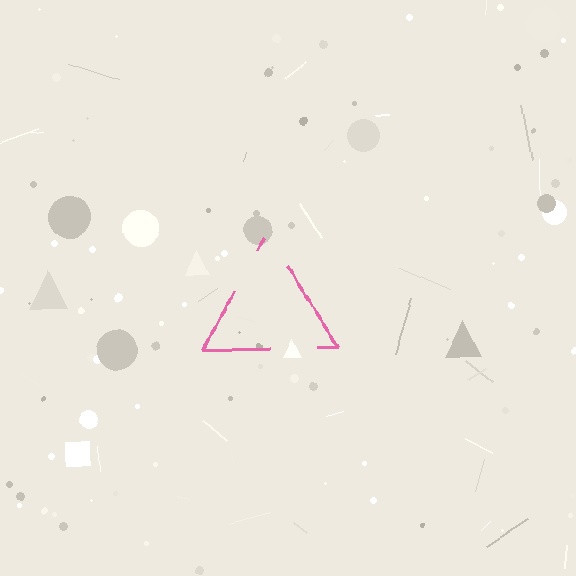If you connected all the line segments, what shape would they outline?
They would outline a triangle.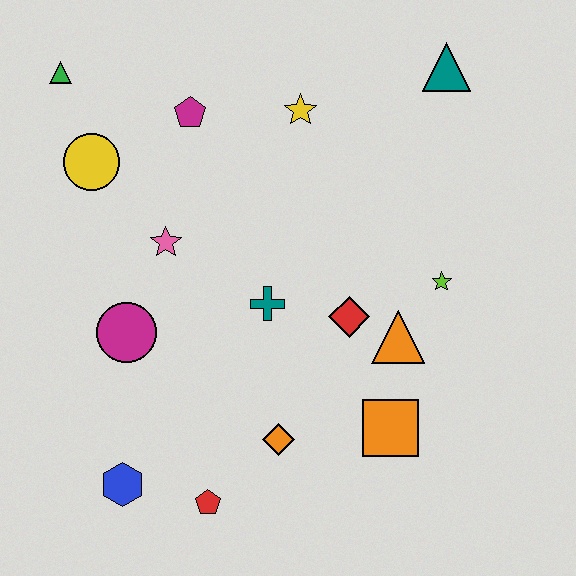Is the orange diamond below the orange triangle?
Yes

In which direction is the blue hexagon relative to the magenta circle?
The blue hexagon is below the magenta circle.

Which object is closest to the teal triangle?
The yellow star is closest to the teal triangle.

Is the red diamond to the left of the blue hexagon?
No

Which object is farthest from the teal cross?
The green triangle is farthest from the teal cross.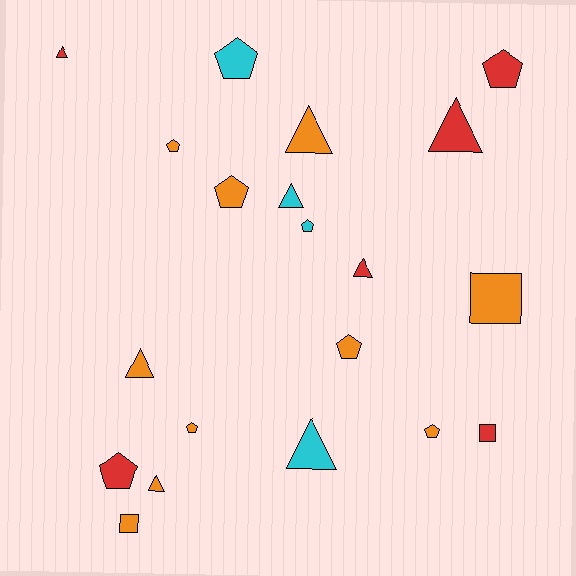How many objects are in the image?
There are 20 objects.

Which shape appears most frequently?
Pentagon, with 9 objects.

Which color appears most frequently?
Orange, with 10 objects.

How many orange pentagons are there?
There are 5 orange pentagons.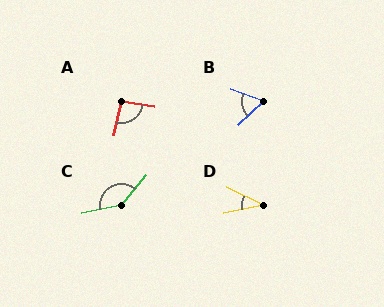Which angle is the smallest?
D, at approximately 37 degrees.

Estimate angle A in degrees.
Approximately 94 degrees.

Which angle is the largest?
C, at approximately 141 degrees.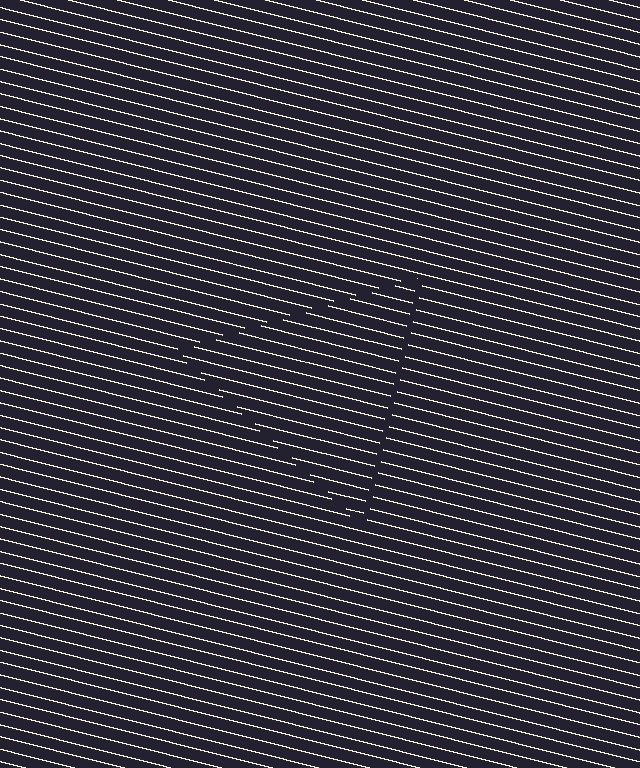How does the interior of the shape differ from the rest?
The interior of the shape contains the same grating, shifted by half a period — the contour is defined by the phase discontinuity where line-ends from the inner and outer gratings abut.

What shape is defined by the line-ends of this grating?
An illusory triangle. The interior of the shape contains the same grating, shifted by half a period — the contour is defined by the phase discontinuity where line-ends from the inner and outer gratings abut.